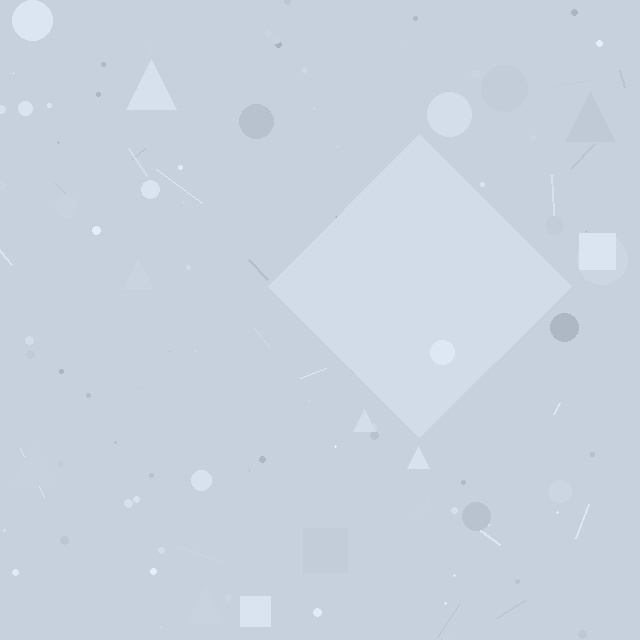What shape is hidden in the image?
A diamond is hidden in the image.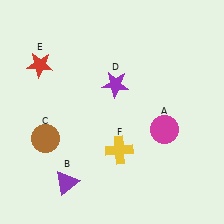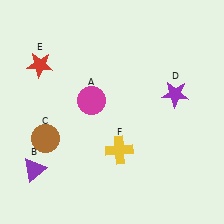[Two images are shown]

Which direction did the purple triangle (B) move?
The purple triangle (B) moved left.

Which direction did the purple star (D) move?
The purple star (D) moved right.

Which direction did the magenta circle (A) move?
The magenta circle (A) moved left.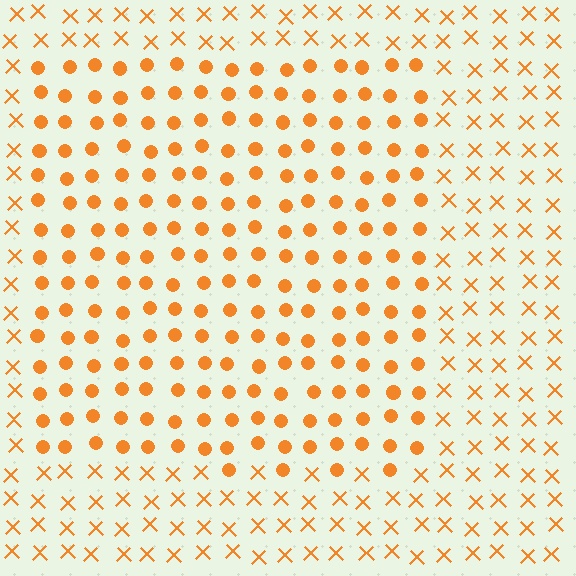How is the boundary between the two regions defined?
The boundary is defined by a change in element shape: circles inside vs. X marks outside. All elements share the same color and spacing.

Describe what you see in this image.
The image is filled with small orange elements arranged in a uniform grid. A rectangle-shaped region contains circles, while the surrounding area contains X marks. The boundary is defined purely by the change in element shape.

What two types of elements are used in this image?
The image uses circles inside the rectangle region and X marks outside it.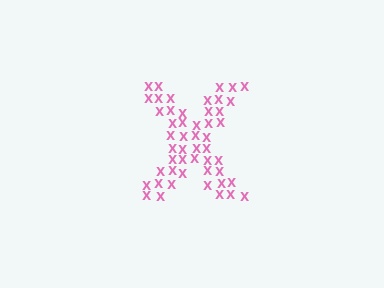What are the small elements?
The small elements are letter X's.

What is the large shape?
The large shape is the letter X.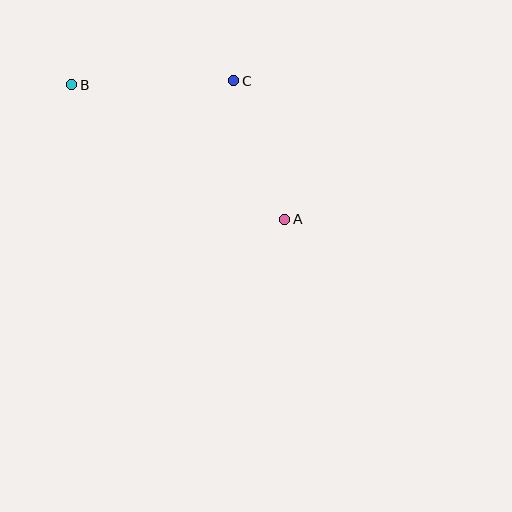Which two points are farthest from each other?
Points A and B are farthest from each other.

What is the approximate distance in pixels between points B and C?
The distance between B and C is approximately 162 pixels.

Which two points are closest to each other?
Points A and C are closest to each other.